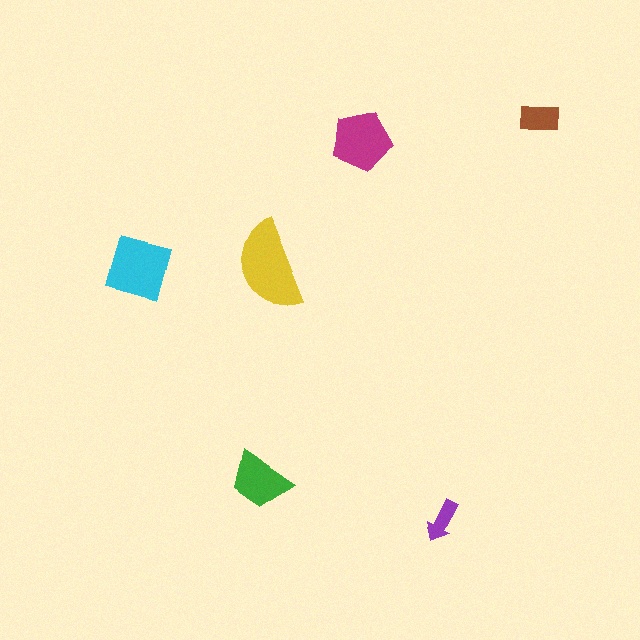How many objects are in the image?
There are 6 objects in the image.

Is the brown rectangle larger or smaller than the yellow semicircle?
Smaller.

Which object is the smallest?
The purple arrow.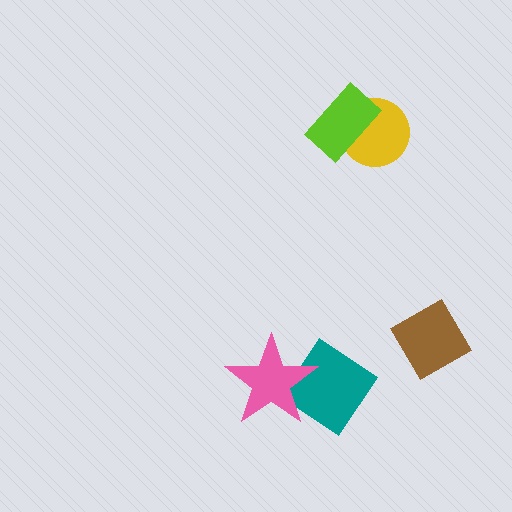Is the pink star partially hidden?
No, no other shape covers it.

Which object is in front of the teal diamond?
The pink star is in front of the teal diamond.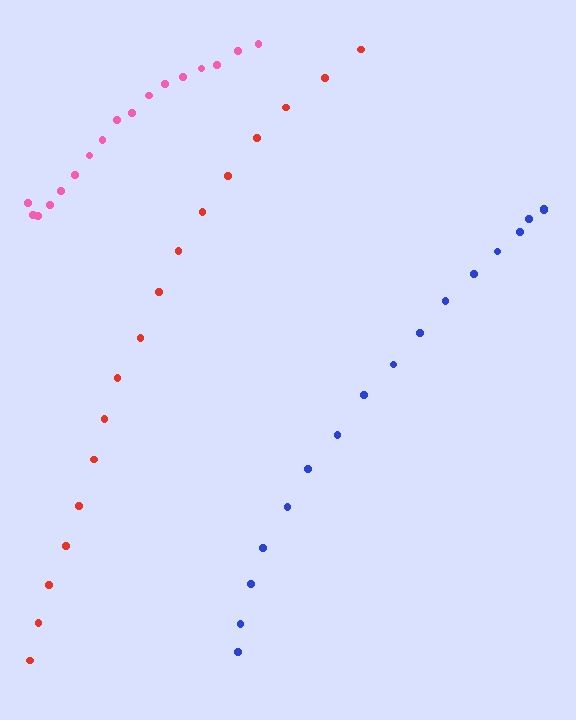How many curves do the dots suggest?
There are 3 distinct paths.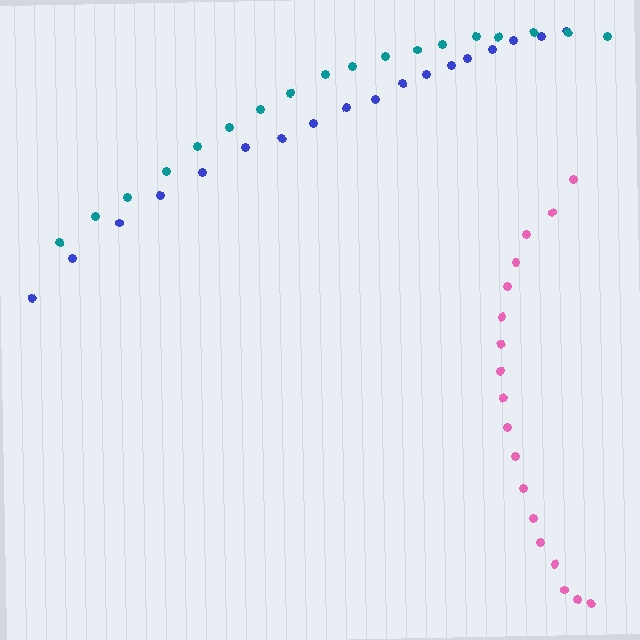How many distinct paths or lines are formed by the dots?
There are 3 distinct paths.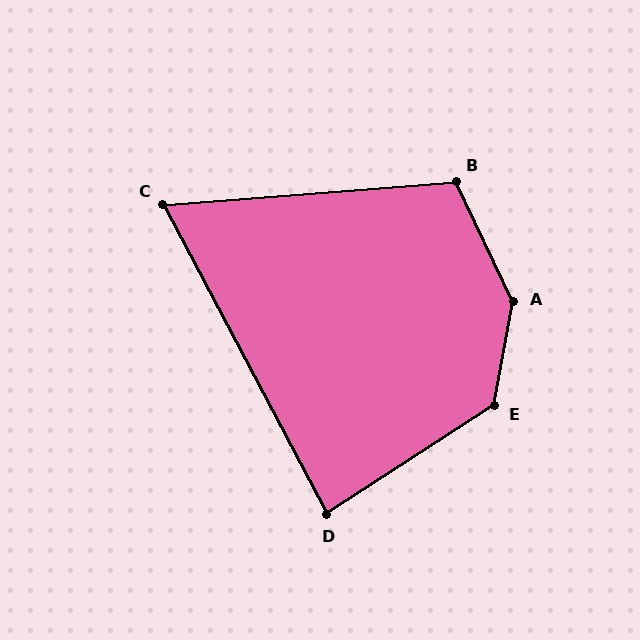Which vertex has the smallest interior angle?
C, at approximately 67 degrees.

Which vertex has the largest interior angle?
A, at approximately 144 degrees.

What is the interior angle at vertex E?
Approximately 133 degrees (obtuse).